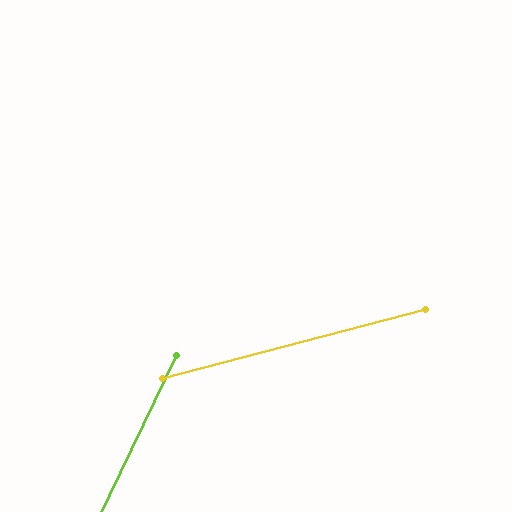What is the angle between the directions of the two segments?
Approximately 50 degrees.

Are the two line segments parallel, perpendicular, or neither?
Neither parallel nor perpendicular — they differ by about 50°.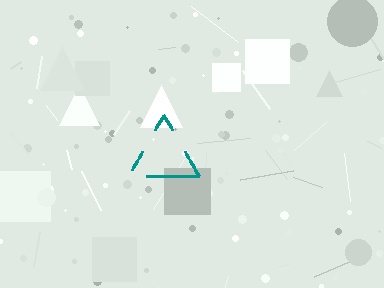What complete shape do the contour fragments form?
The contour fragments form a triangle.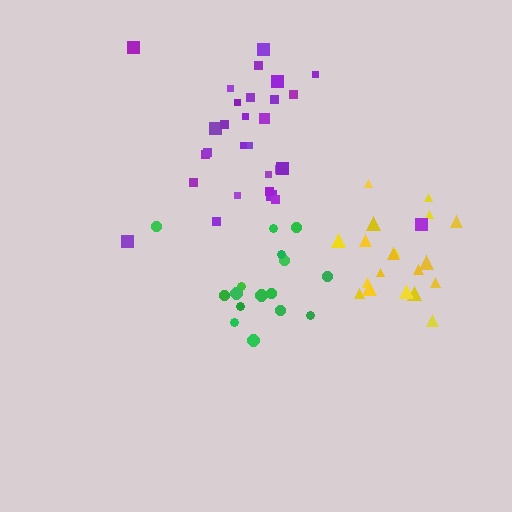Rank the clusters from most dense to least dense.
yellow, green, purple.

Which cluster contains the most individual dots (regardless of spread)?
Purple (29).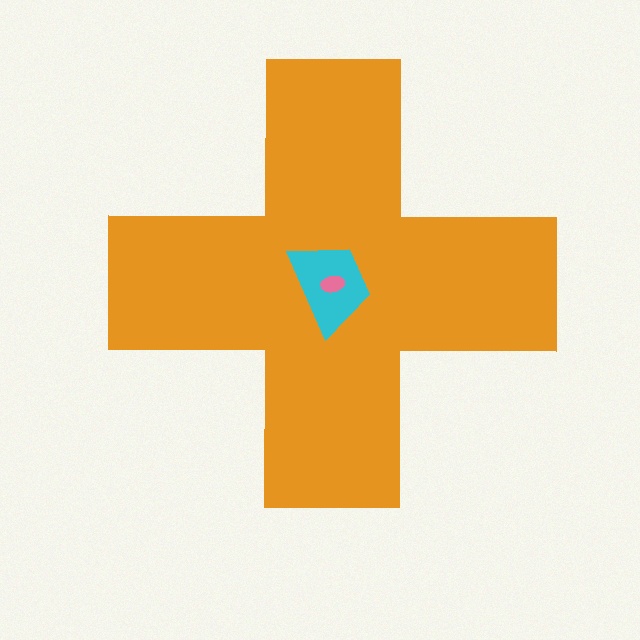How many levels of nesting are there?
3.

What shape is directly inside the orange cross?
The cyan trapezoid.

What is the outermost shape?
The orange cross.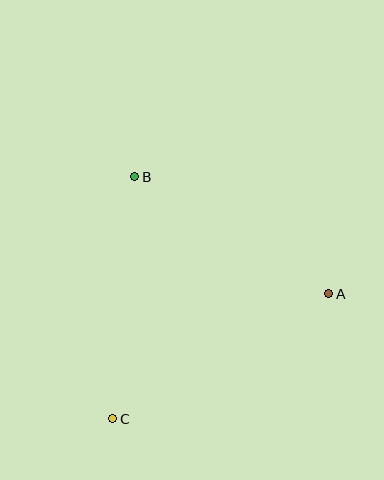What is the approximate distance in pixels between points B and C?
The distance between B and C is approximately 243 pixels.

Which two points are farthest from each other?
Points A and C are farthest from each other.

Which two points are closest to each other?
Points A and B are closest to each other.